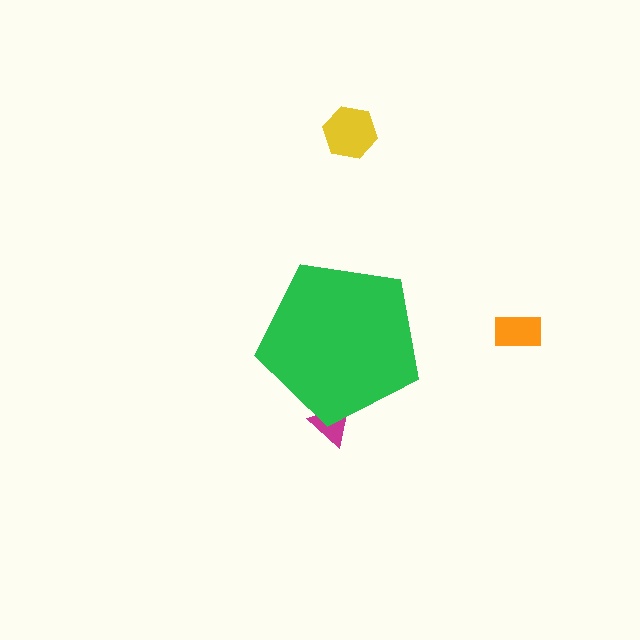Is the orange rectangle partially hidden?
No, the orange rectangle is fully visible.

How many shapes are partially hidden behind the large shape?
1 shape is partially hidden.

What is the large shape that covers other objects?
A green pentagon.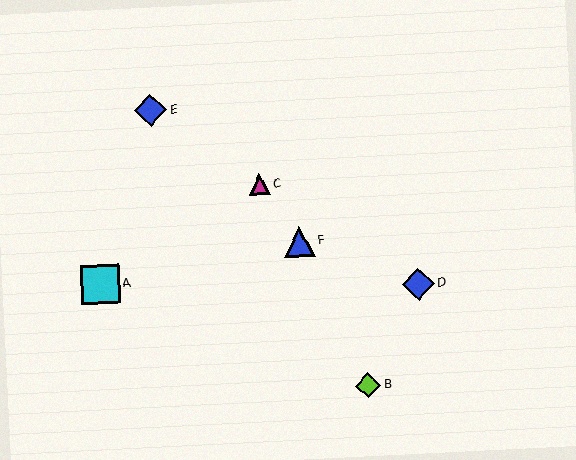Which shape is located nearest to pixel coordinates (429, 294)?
The blue diamond (labeled D) at (418, 284) is nearest to that location.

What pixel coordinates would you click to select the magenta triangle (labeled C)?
Click at (260, 185) to select the magenta triangle C.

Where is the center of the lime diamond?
The center of the lime diamond is at (368, 386).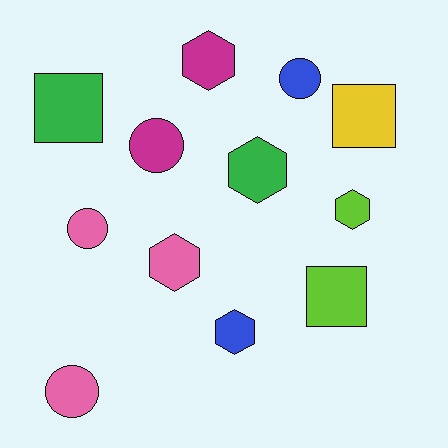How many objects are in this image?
There are 12 objects.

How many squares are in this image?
There are 3 squares.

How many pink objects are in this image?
There are 3 pink objects.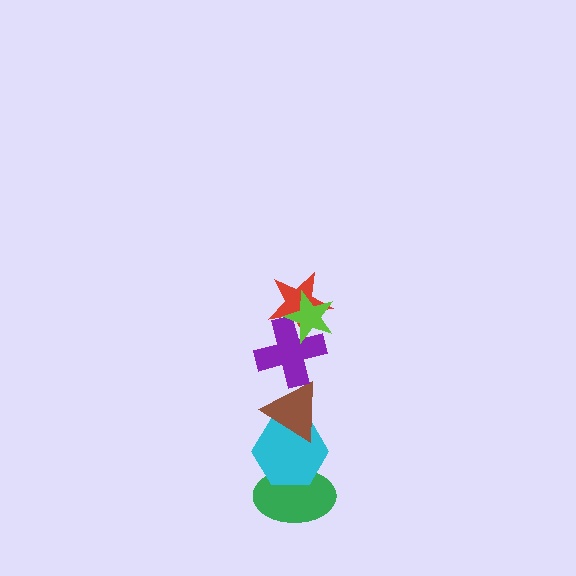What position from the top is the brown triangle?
The brown triangle is 4th from the top.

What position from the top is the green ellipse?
The green ellipse is 6th from the top.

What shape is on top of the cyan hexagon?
The brown triangle is on top of the cyan hexagon.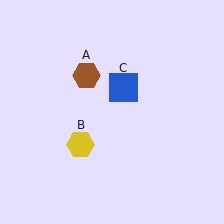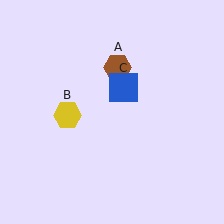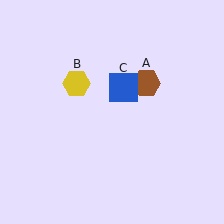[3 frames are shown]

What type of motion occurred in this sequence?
The brown hexagon (object A), yellow hexagon (object B) rotated clockwise around the center of the scene.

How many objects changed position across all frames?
2 objects changed position: brown hexagon (object A), yellow hexagon (object B).